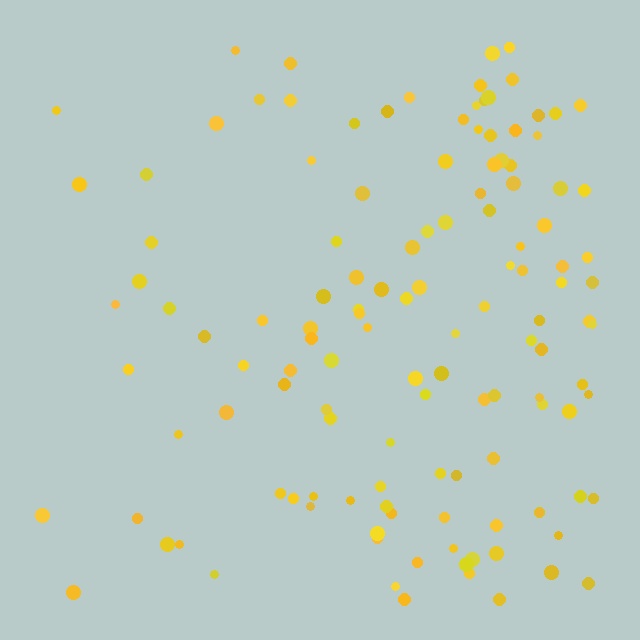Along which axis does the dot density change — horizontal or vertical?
Horizontal.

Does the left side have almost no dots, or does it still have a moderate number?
Still a moderate number, just noticeably fewer than the right.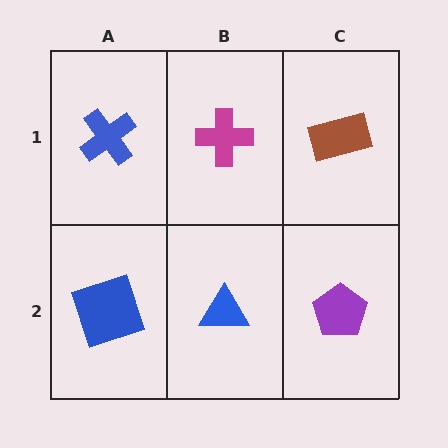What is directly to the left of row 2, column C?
A blue triangle.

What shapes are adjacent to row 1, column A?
A blue square (row 2, column A), a magenta cross (row 1, column B).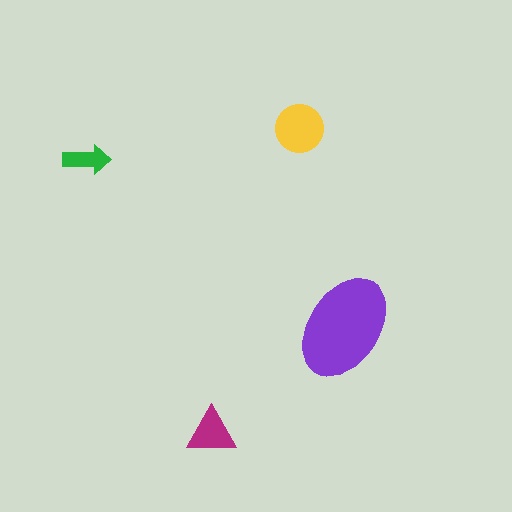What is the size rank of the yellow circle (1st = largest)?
2nd.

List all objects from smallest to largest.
The green arrow, the magenta triangle, the yellow circle, the purple ellipse.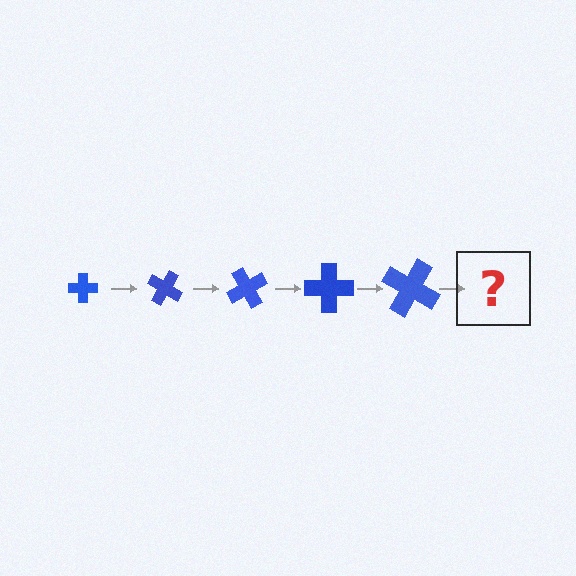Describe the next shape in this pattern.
It should be a cross, larger than the previous one and rotated 150 degrees from the start.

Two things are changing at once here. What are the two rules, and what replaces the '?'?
The two rules are that the cross grows larger each step and it rotates 30 degrees each step. The '?' should be a cross, larger than the previous one and rotated 150 degrees from the start.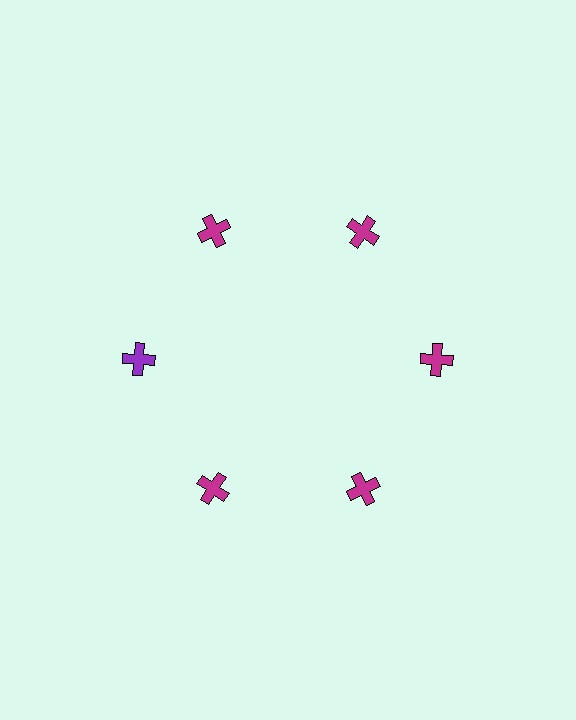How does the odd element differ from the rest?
It has a different color: purple instead of magenta.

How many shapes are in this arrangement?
There are 6 shapes arranged in a ring pattern.